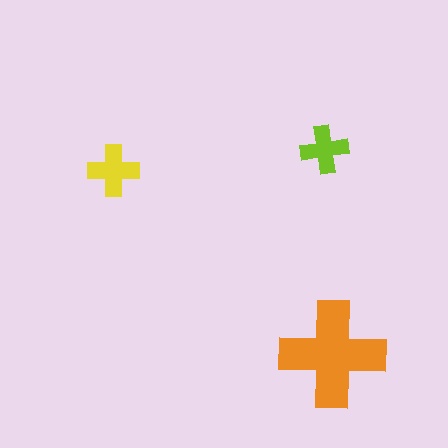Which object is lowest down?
The orange cross is bottommost.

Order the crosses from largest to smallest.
the orange one, the yellow one, the lime one.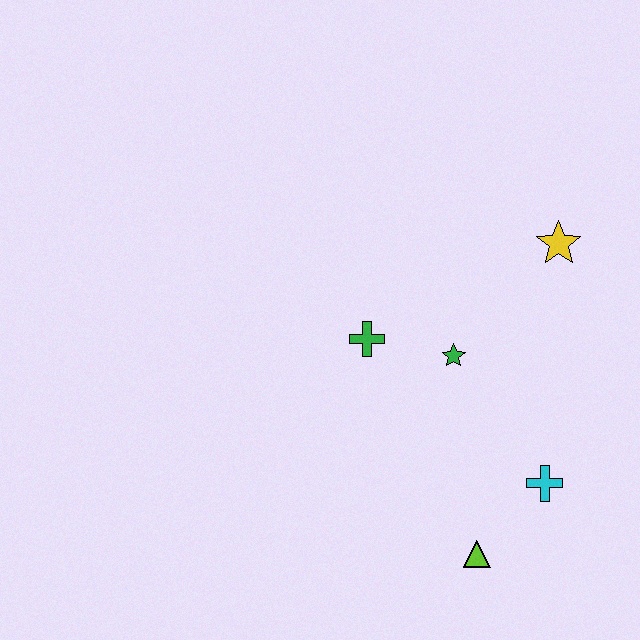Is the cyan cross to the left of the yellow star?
Yes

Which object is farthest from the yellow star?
The lime triangle is farthest from the yellow star.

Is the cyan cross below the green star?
Yes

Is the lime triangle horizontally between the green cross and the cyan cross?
Yes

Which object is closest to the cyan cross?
The lime triangle is closest to the cyan cross.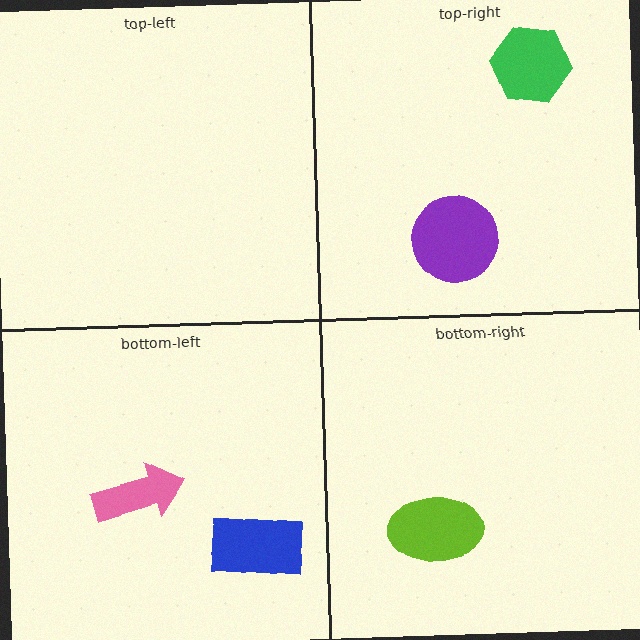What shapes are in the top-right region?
The green hexagon, the purple circle.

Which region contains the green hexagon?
The top-right region.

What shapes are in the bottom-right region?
The lime ellipse.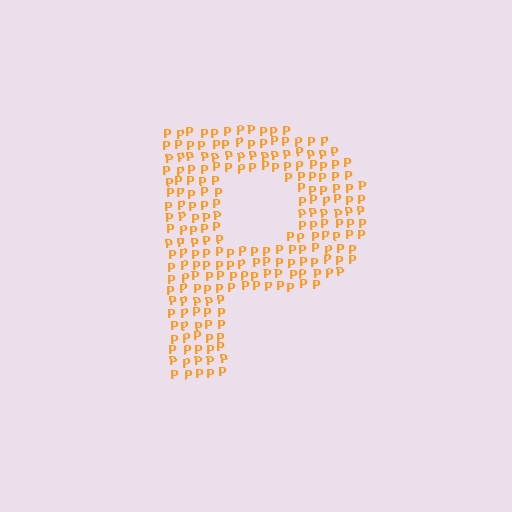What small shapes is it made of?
It is made of small letter P's.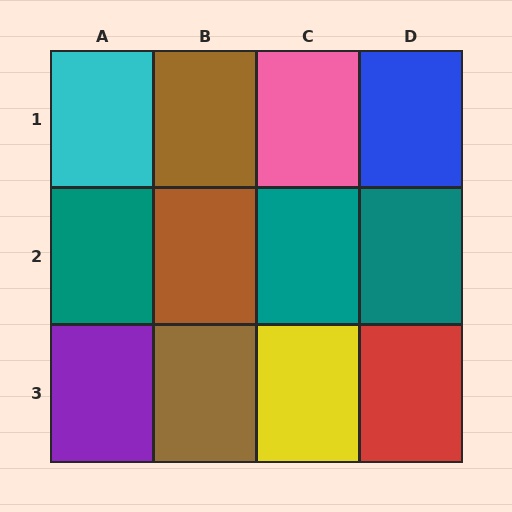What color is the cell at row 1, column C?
Pink.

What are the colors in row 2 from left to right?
Teal, brown, teal, teal.